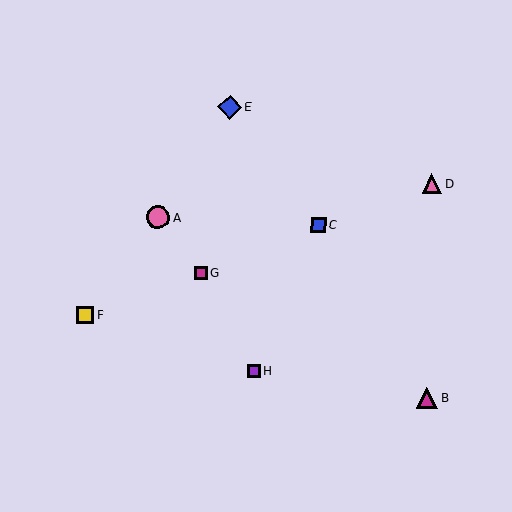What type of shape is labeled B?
Shape B is a magenta triangle.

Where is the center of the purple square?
The center of the purple square is at (254, 371).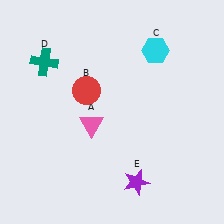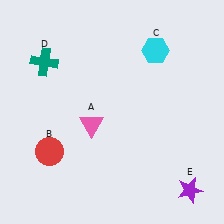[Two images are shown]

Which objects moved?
The objects that moved are: the red circle (B), the purple star (E).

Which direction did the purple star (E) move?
The purple star (E) moved right.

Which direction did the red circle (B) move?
The red circle (B) moved down.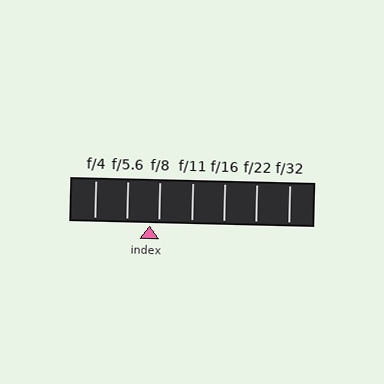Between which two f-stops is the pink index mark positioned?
The index mark is between f/5.6 and f/8.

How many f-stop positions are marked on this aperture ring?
There are 7 f-stop positions marked.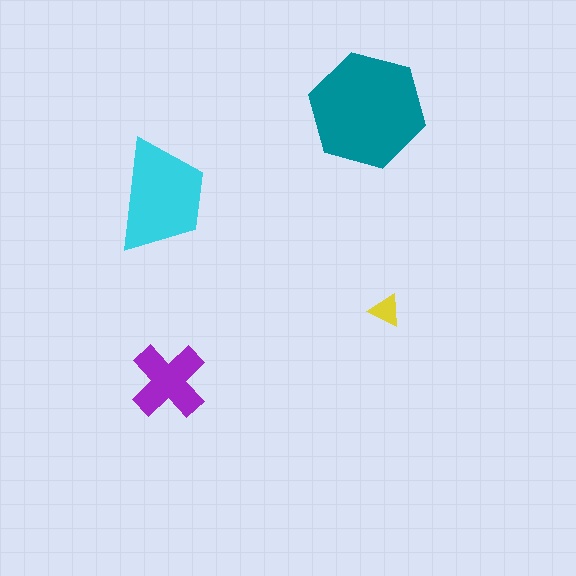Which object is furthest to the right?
The yellow triangle is rightmost.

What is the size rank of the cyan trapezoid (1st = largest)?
2nd.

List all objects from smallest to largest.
The yellow triangle, the purple cross, the cyan trapezoid, the teal hexagon.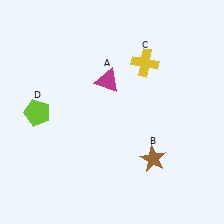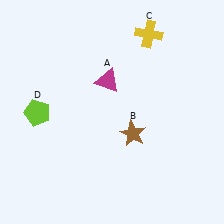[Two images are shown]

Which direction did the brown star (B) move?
The brown star (B) moved up.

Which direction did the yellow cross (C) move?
The yellow cross (C) moved up.